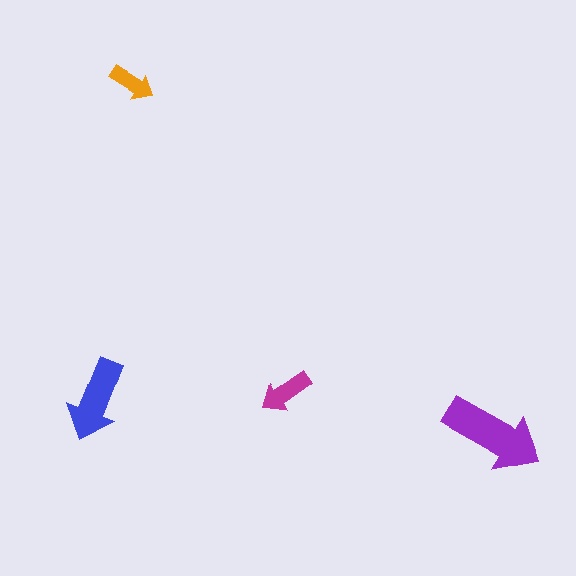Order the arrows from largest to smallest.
the purple one, the blue one, the magenta one, the orange one.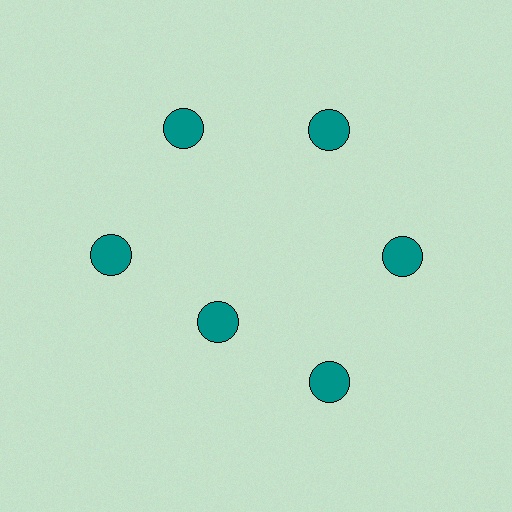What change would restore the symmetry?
The symmetry would be restored by moving it outward, back onto the ring so that all 6 circles sit at equal angles and equal distance from the center.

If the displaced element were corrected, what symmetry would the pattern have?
It would have 6-fold rotational symmetry — the pattern would map onto itself every 60 degrees.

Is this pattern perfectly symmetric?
No. The 6 teal circles are arranged in a ring, but one element near the 7 o'clock position is pulled inward toward the center, breaking the 6-fold rotational symmetry.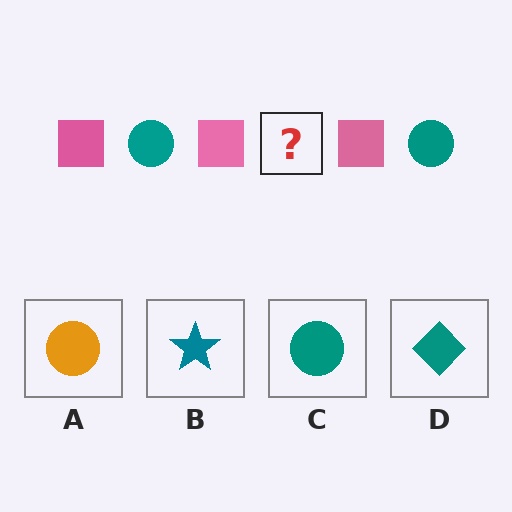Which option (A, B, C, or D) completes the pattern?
C.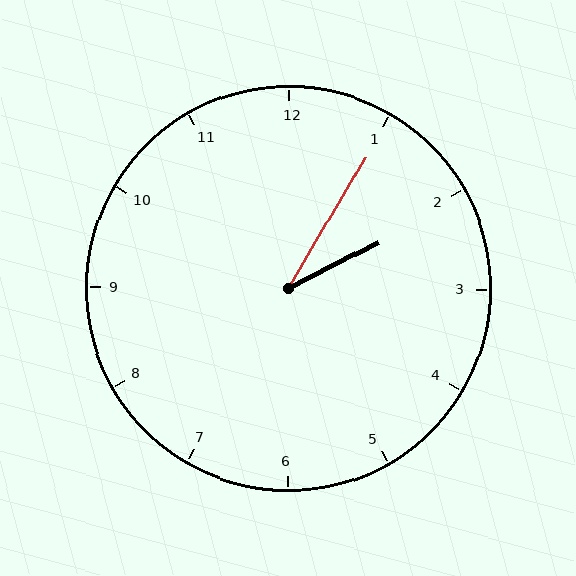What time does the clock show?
2:05.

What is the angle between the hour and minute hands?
Approximately 32 degrees.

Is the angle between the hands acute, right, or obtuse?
It is acute.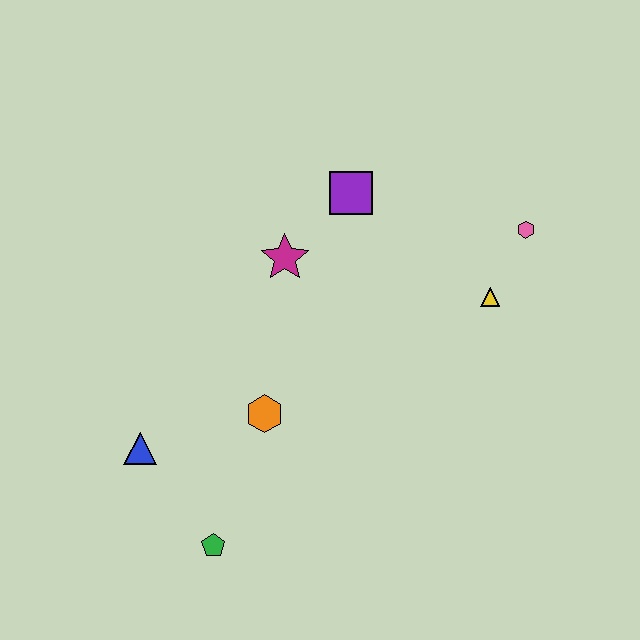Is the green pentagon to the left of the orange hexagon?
Yes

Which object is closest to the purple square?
The magenta star is closest to the purple square.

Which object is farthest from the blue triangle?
The pink hexagon is farthest from the blue triangle.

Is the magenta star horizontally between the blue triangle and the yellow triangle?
Yes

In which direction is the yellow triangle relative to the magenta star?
The yellow triangle is to the right of the magenta star.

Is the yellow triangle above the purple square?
No